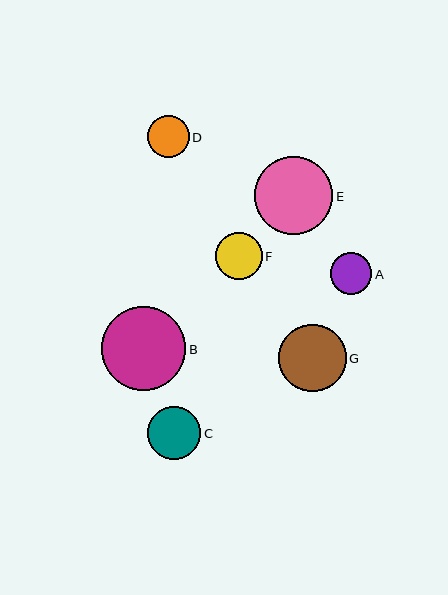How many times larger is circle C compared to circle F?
Circle C is approximately 1.1 times the size of circle F.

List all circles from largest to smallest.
From largest to smallest: B, E, G, C, F, D, A.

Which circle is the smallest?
Circle A is the smallest with a size of approximately 41 pixels.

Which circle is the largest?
Circle B is the largest with a size of approximately 84 pixels.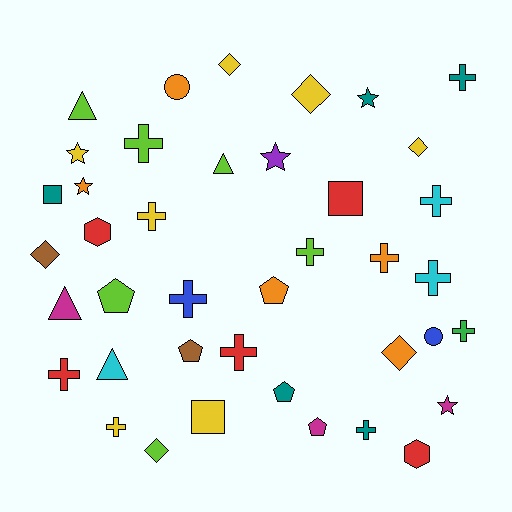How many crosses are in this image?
There are 13 crosses.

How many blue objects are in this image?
There are 2 blue objects.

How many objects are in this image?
There are 40 objects.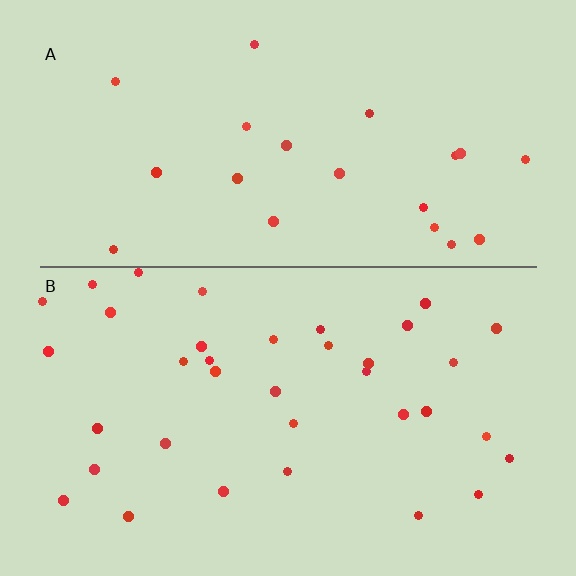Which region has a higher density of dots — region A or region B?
B (the bottom).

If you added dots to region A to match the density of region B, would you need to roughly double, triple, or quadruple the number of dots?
Approximately double.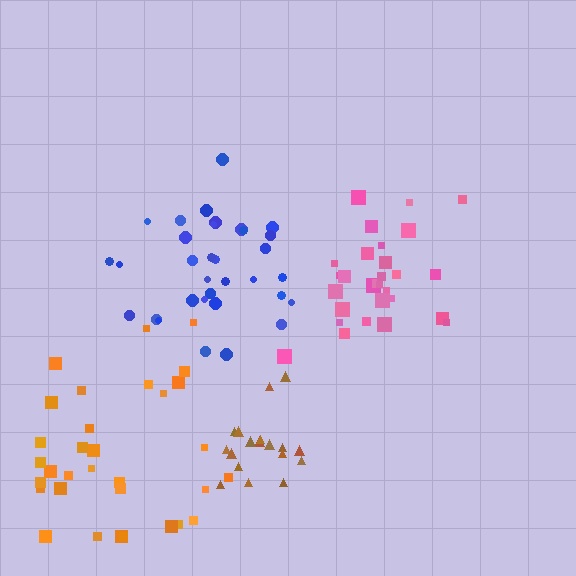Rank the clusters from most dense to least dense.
brown, blue, pink, orange.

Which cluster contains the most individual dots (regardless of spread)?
Blue (33).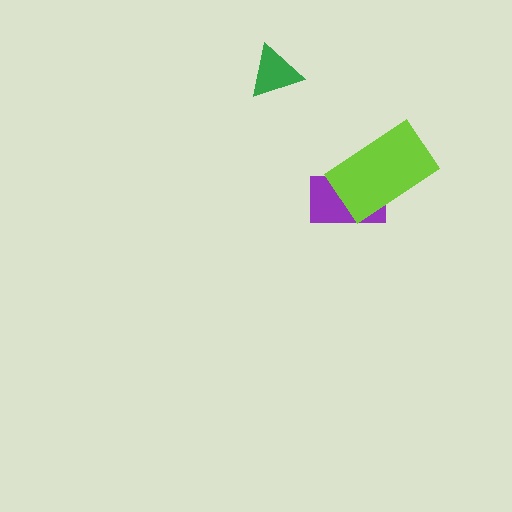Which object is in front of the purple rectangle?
The lime rectangle is in front of the purple rectangle.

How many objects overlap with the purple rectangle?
1 object overlaps with the purple rectangle.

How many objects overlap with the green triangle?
0 objects overlap with the green triangle.